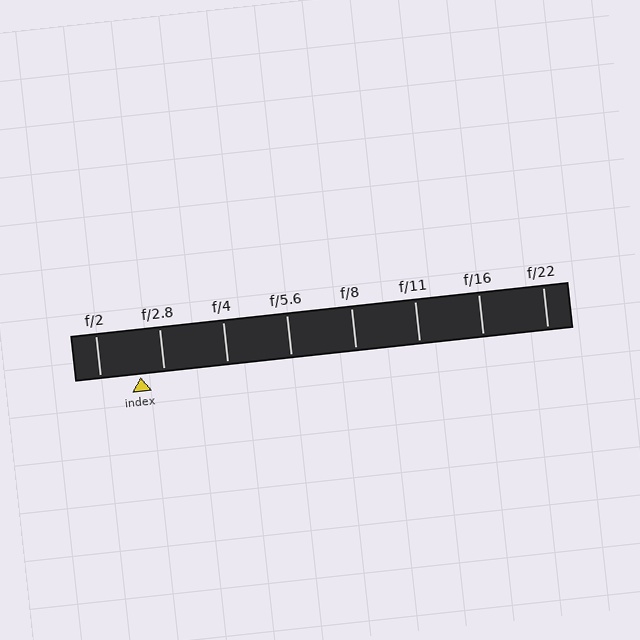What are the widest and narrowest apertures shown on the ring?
The widest aperture shown is f/2 and the narrowest is f/22.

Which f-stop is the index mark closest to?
The index mark is closest to f/2.8.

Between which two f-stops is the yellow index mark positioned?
The index mark is between f/2 and f/2.8.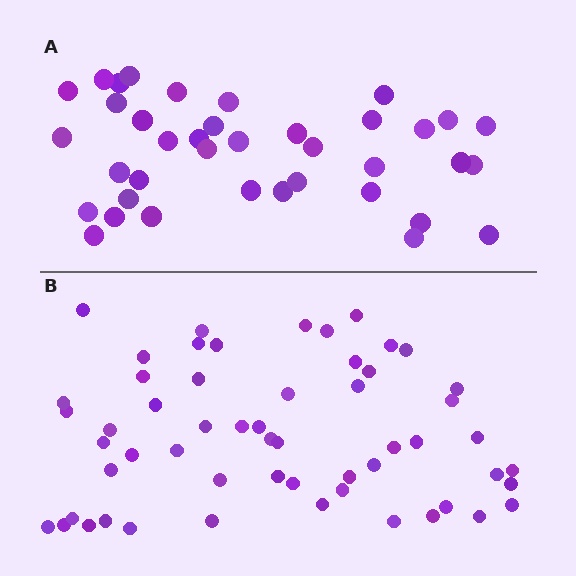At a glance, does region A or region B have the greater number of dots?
Region B (the bottom region) has more dots.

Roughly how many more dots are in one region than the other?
Region B has approximately 20 more dots than region A.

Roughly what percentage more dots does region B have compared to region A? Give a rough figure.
About 45% more.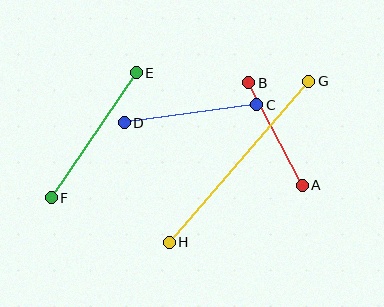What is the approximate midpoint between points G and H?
The midpoint is at approximately (239, 162) pixels.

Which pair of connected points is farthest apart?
Points G and H are farthest apart.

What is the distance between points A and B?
The distance is approximately 116 pixels.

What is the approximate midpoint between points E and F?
The midpoint is at approximately (94, 135) pixels.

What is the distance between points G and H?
The distance is approximately 213 pixels.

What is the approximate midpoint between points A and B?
The midpoint is at approximately (275, 134) pixels.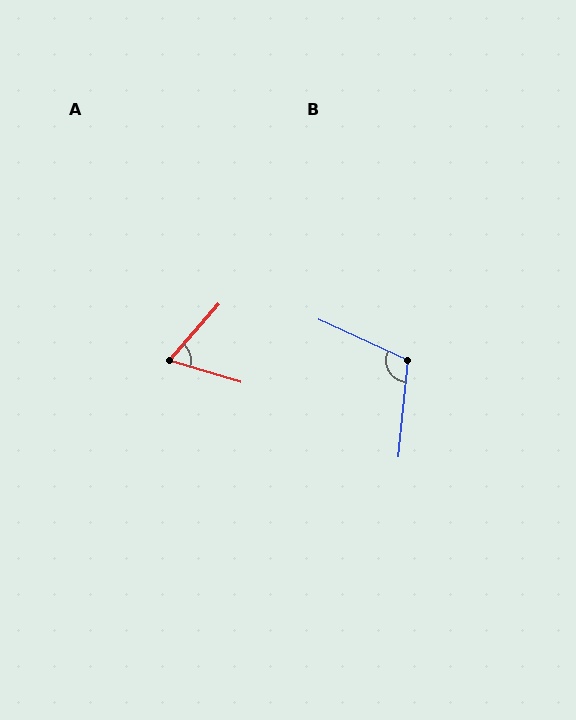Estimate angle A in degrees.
Approximately 65 degrees.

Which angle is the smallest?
A, at approximately 65 degrees.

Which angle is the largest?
B, at approximately 109 degrees.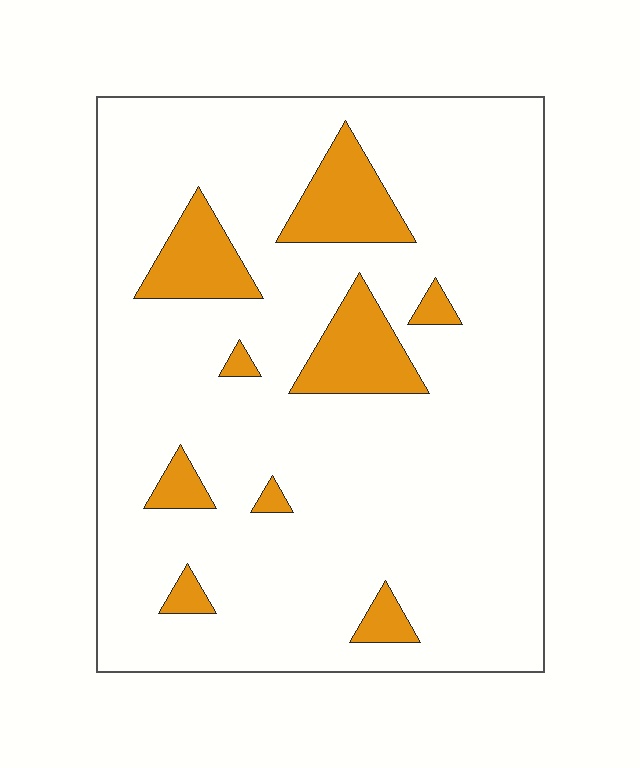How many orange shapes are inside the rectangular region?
9.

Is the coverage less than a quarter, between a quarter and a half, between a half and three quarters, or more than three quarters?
Less than a quarter.